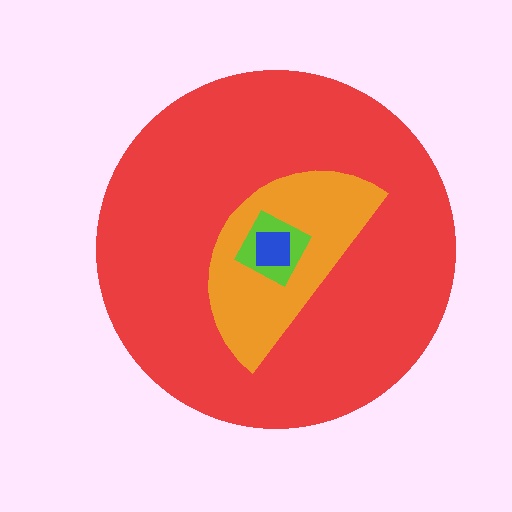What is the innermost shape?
The blue square.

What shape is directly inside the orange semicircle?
The lime diamond.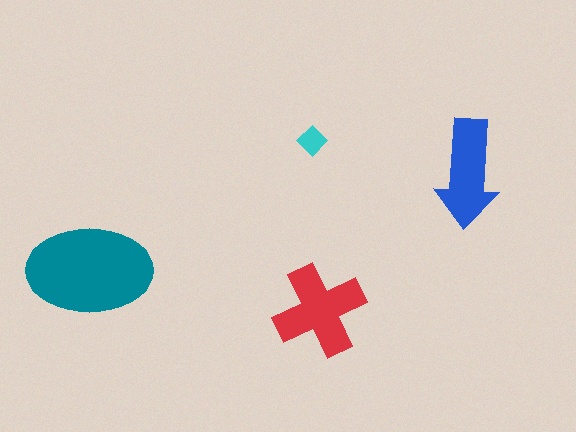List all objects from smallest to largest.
The cyan diamond, the blue arrow, the red cross, the teal ellipse.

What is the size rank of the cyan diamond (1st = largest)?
4th.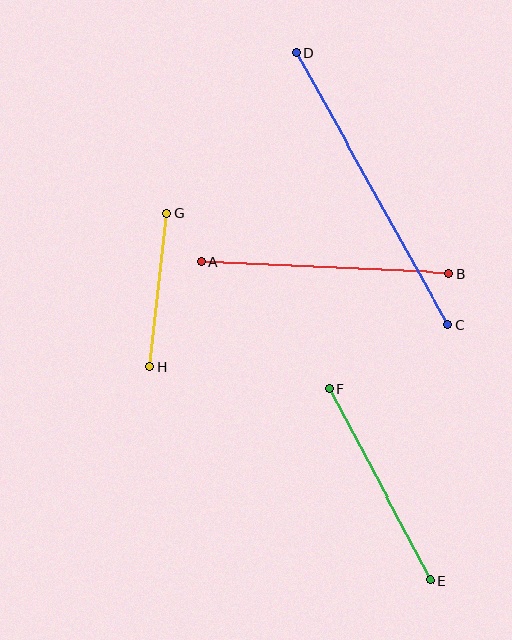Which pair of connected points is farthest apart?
Points C and D are farthest apart.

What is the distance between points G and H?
The distance is approximately 154 pixels.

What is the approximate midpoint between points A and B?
The midpoint is at approximately (325, 267) pixels.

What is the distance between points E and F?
The distance is approximately 216 pixels.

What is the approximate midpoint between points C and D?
The midpoint is at approximately (372, 189) pixels.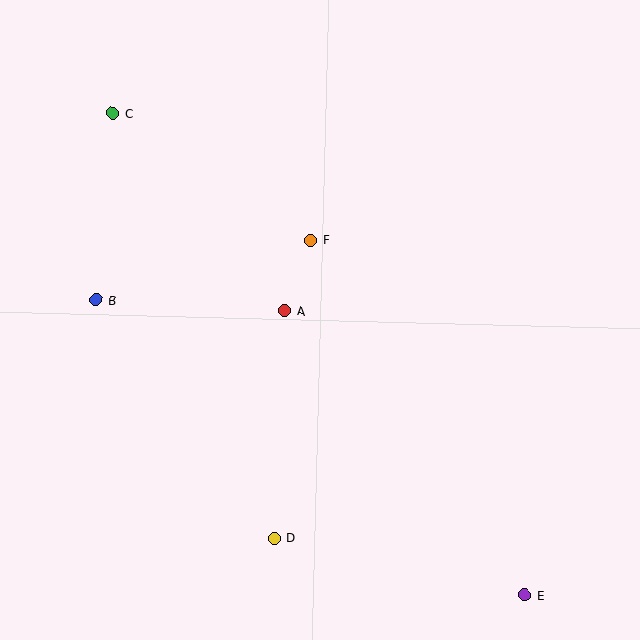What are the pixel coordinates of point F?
Point F is at (311, 240).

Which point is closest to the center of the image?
Point A at (285, 311) is closest to the center.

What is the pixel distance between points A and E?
The distance between A and E is 372 pixels.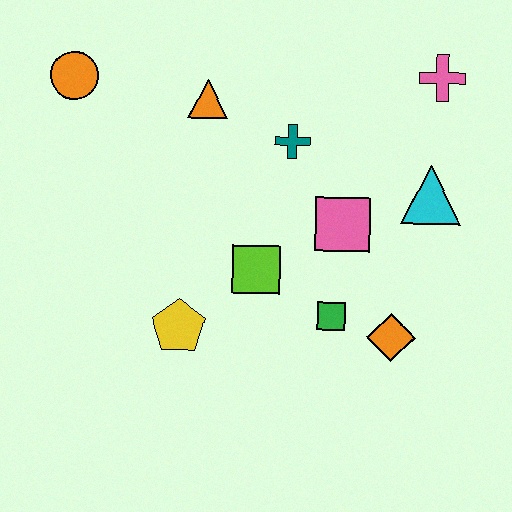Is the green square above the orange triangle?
No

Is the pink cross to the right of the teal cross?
Yes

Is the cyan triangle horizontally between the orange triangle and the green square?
No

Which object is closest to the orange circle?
The orange triangle is closest to the orange circle.